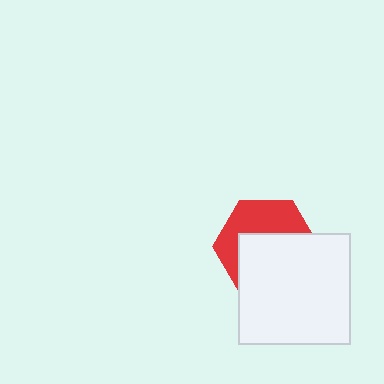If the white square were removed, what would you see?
You would see the complete red hexagon.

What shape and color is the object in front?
The object in front is a white square.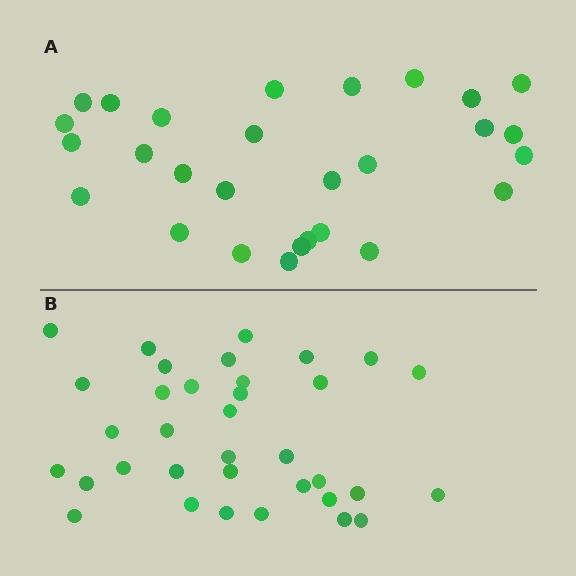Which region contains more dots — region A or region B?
Region B (the bottom region) has more dots.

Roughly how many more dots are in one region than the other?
Region B has roughly 8 or so more dots than region A.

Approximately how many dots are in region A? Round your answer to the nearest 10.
About 30 dots. (The exact count is 28, which rounds to 30.)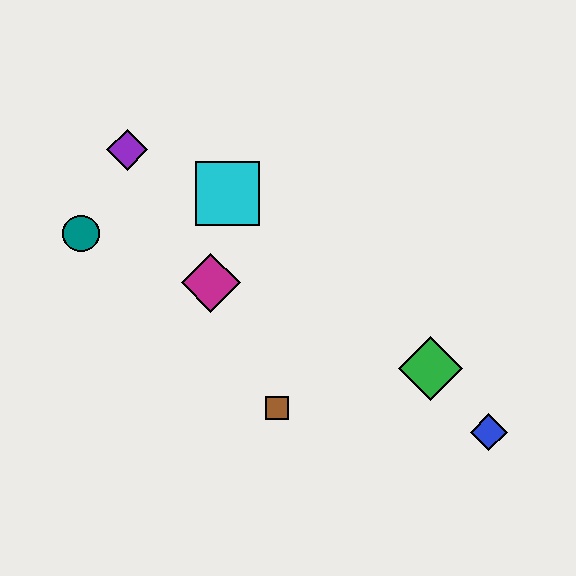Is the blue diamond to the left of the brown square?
No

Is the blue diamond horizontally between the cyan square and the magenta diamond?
No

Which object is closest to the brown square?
The magenta diamond is closest to the brown square.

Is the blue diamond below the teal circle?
Yes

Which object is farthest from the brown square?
The purple diamond is farthest from the brown square.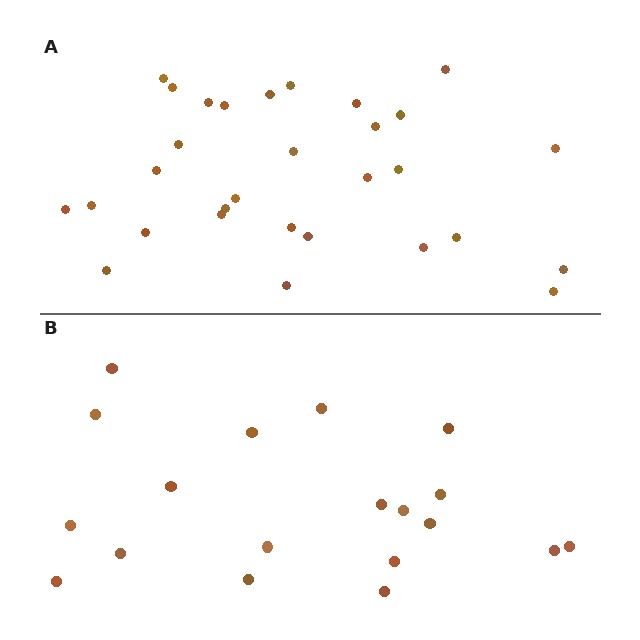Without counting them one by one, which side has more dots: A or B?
Region A (the top region) has more dots.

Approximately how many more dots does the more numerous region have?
Region A has roughly 12 or so more dots than region B.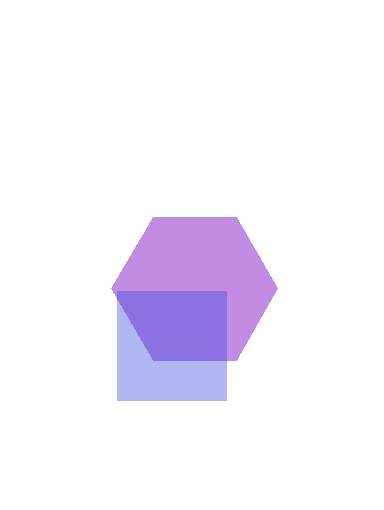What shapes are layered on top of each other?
The layered shapes are: a purple hexagon, a blue square.